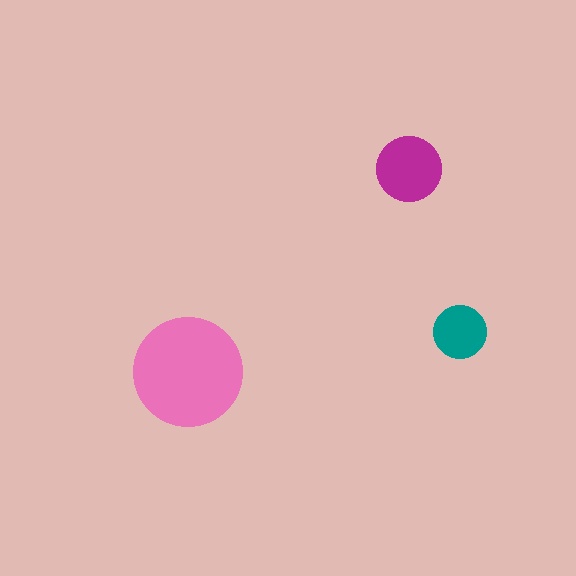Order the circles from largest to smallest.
the pink one, the magenta one, the teal one.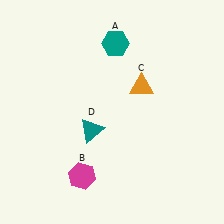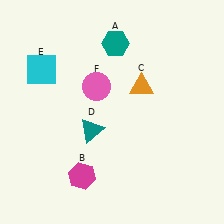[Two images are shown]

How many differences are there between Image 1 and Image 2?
There are 2 differences between the two images.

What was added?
A cyan square (E), a pink circle (F) were added in Image 2.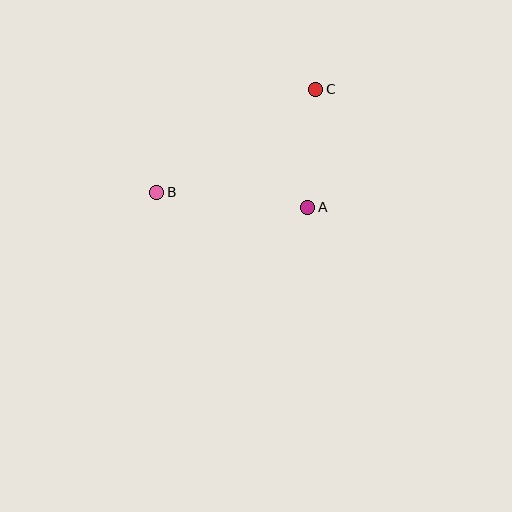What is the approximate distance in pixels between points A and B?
The distance between A and B is approximately 152 pixels.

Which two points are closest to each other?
Points A and C are closest to each other.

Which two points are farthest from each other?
Points B and C are farthest from each other.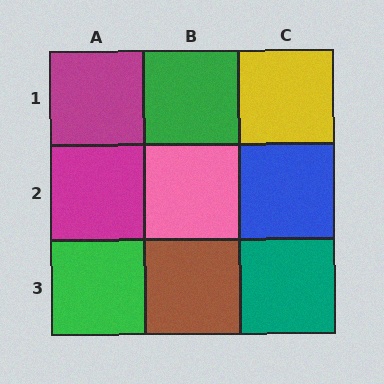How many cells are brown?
1 cell is brown.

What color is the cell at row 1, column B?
Green.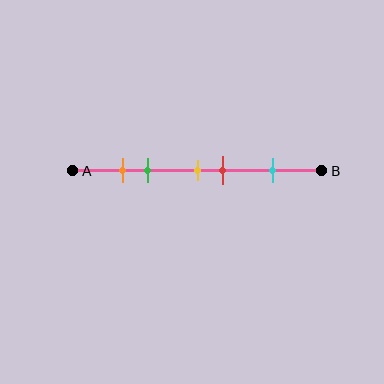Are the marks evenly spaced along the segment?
No, the marks are not evenly spaced.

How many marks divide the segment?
There are 5 marks dividing the segment.